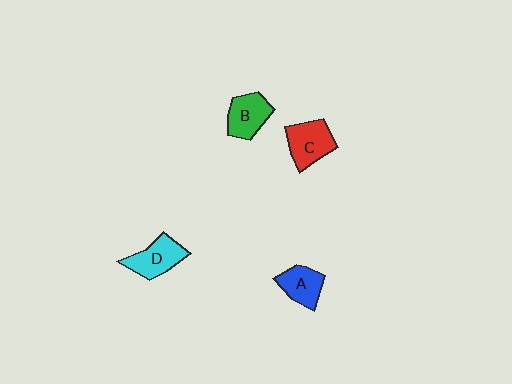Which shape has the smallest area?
Shape A (blue).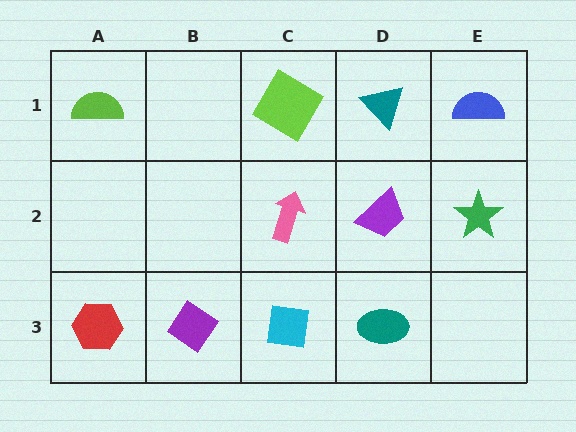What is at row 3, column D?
A teal ellipse.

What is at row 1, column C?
A lime diamond.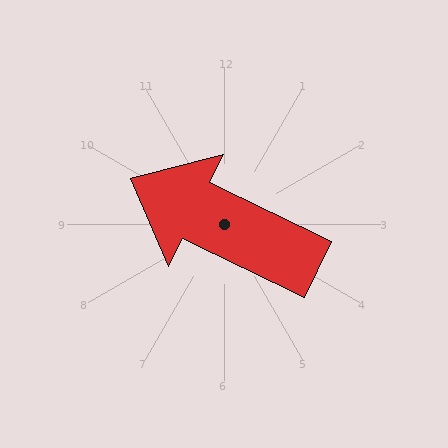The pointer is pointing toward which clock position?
Roughly 10 o'clock.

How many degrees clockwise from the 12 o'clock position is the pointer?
Approximately 296 degrees.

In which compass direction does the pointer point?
Northwest.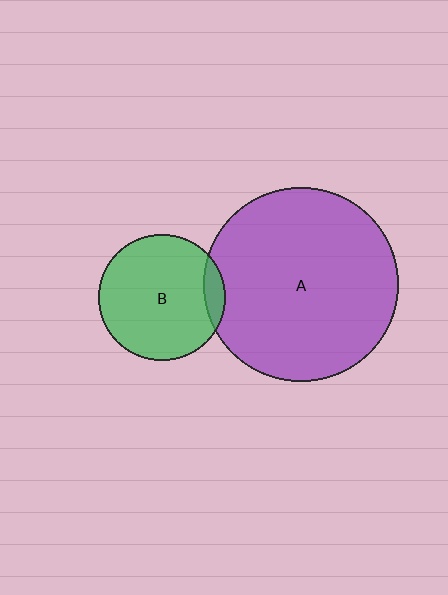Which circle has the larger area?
Circle A (purple).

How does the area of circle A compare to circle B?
Approximately 2.4 times.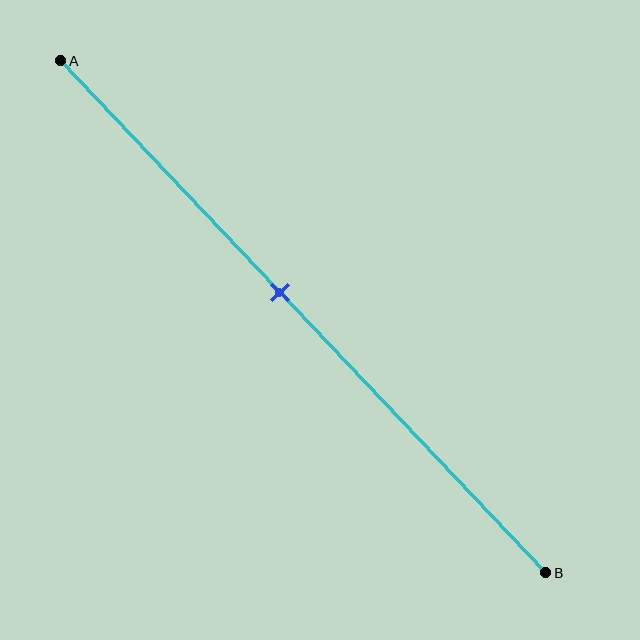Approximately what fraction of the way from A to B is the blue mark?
The blue mark is approximately 45% of the way from A to B.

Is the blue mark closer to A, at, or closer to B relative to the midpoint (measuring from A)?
The blue mark is closer to point A than the midpoint of segment AB.